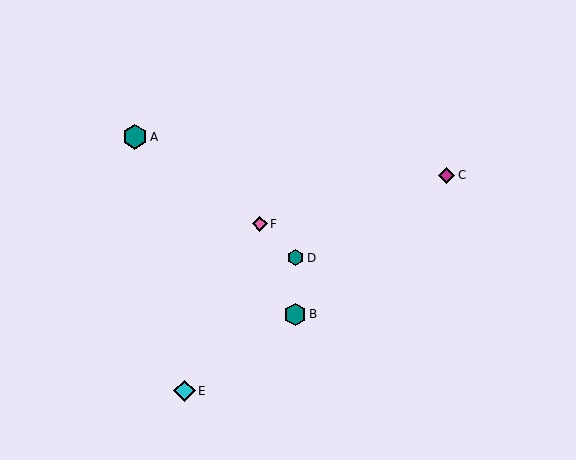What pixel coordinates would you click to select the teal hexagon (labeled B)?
Click at (295, 314) to select the teal hexagon B.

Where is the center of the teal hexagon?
The center of the teal hexagon is at (295, 314).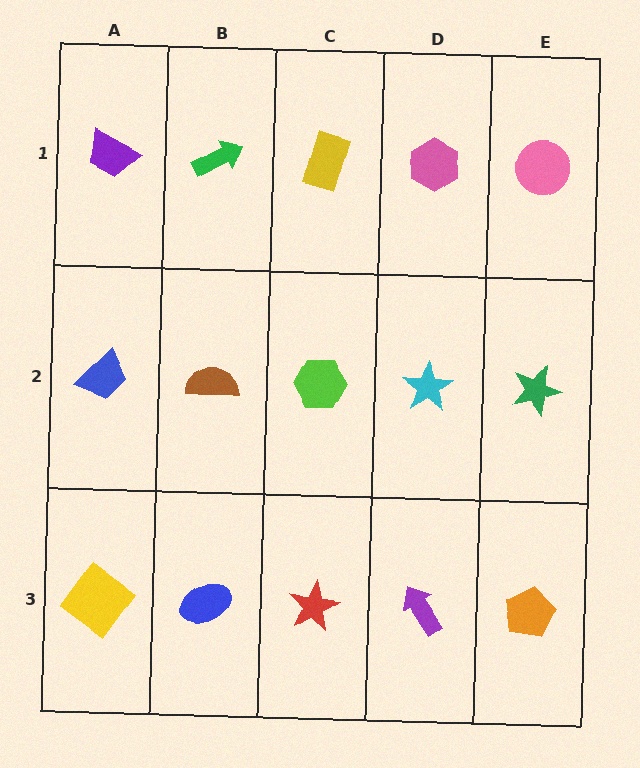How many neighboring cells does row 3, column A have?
2.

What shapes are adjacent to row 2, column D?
A pink hexagon (row 1, column D), a purple arrow (row 3, column D), a lime hexagon (row 2, column C), a green star (row 2, column E).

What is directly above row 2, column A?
A purple trapezoid.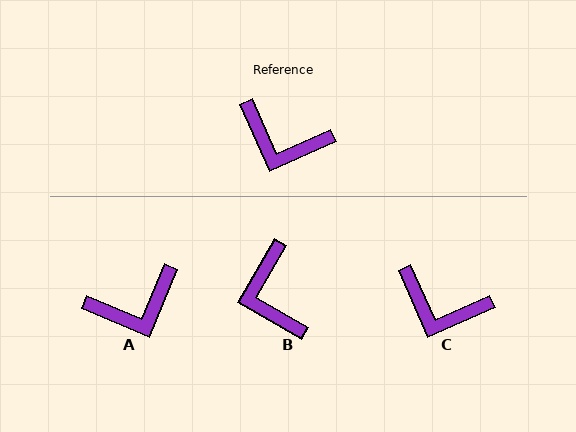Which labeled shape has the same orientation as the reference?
C.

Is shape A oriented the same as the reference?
No, it is off by about 44 degrees.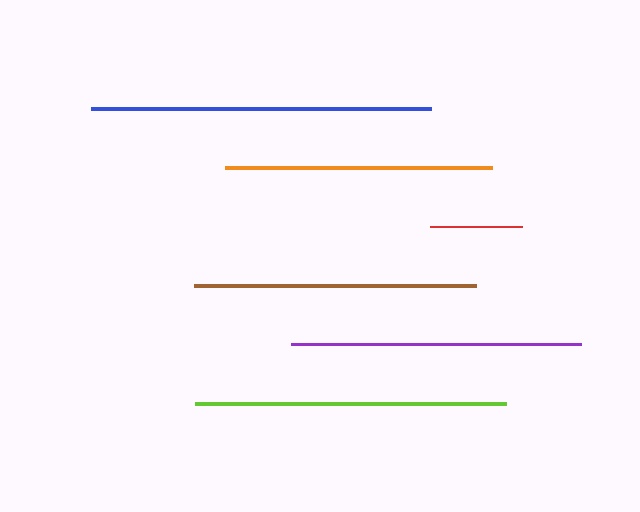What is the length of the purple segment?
The purple segment is approximately 290 pixels long.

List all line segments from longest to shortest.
From longest to shortest: blue, lime, purple, brown, orange, red.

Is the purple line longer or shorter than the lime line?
The lime line is longer than the purple line.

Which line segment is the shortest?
The red line is the shortest at approximately 92 pixels.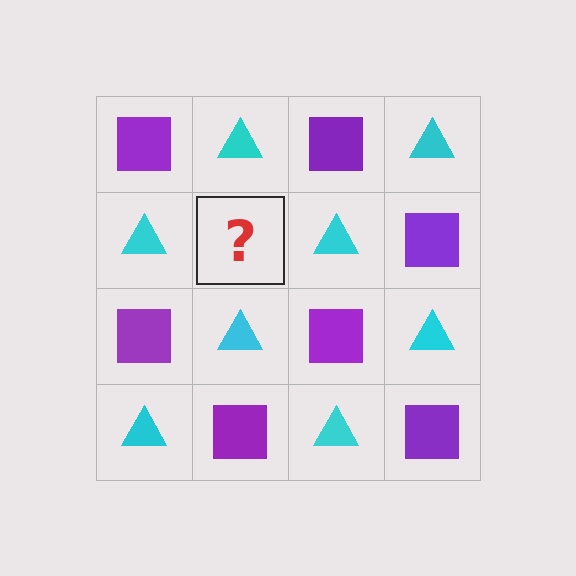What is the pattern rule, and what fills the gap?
The rule is that it alternates purple square and cyan triangle in a checkerboard pattern. The gap should be filled with a purple square.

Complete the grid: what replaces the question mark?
The question mark should be replaced with a purple square.